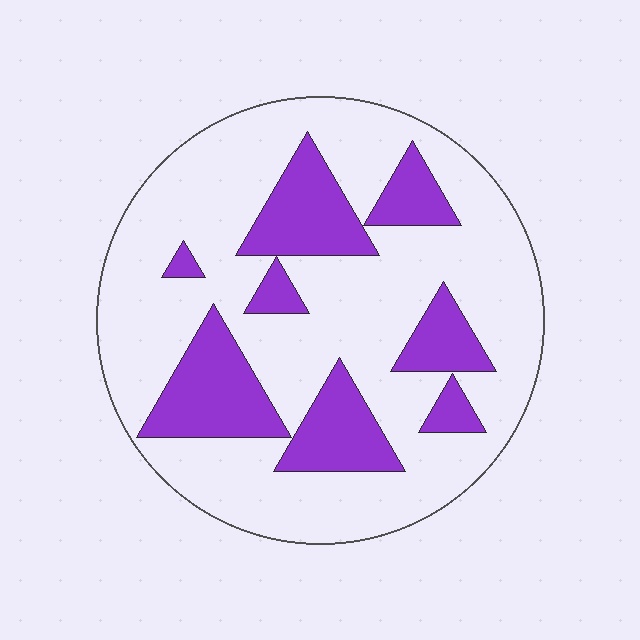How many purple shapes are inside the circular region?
8.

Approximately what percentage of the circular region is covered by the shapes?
Approximately 25%.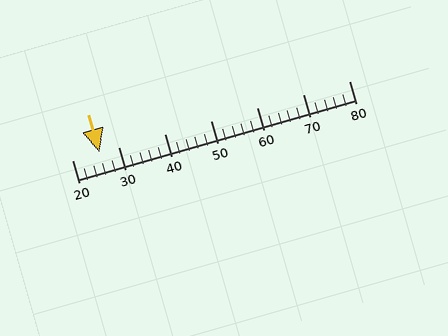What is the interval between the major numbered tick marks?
The major tick marks are spaced 10 units apart.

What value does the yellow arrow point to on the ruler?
The yellow arrow points to approximately 26.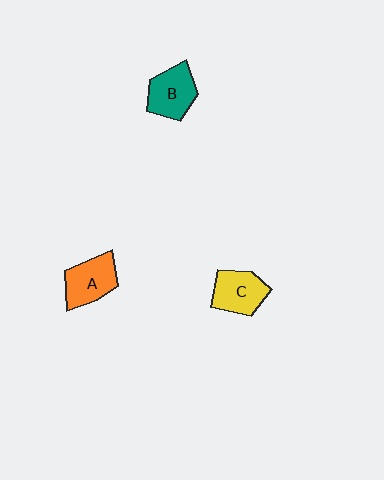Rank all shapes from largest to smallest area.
From largest to smallest: A (orange), B (teal), C (yellow).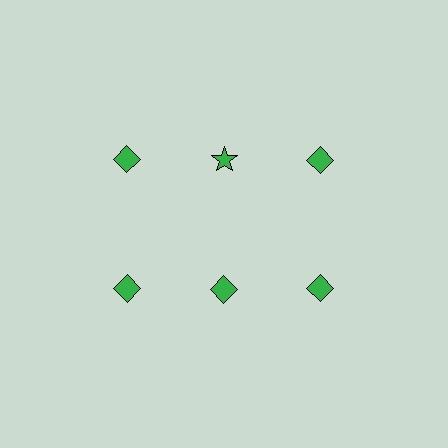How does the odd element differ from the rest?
It has a different shape: star instead of diamond.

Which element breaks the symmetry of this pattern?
The green star in the top row, second from left column breaks the symmetry. All other shapes are green diamonds.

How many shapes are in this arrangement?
There are 6 shapes arranged in a grid pattern.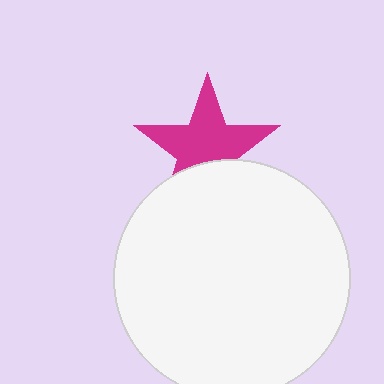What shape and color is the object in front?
The object in front is a white circle.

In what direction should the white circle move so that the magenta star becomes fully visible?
The white circle should move down. That is the shortest direction to clear the overlap and leave the magenta star fully visible.